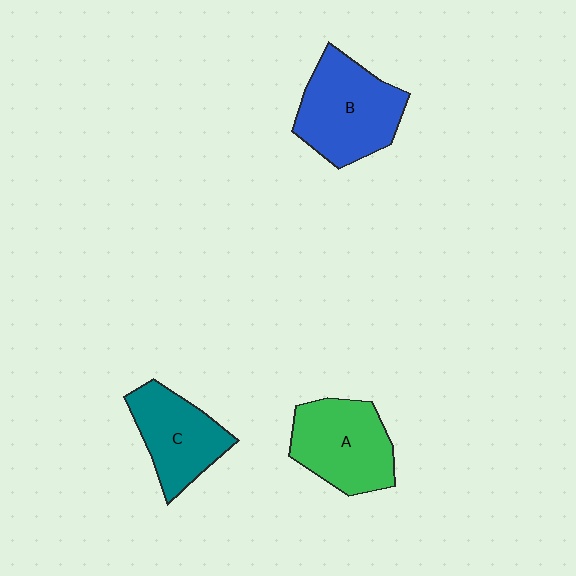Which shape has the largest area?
Shape B (blue).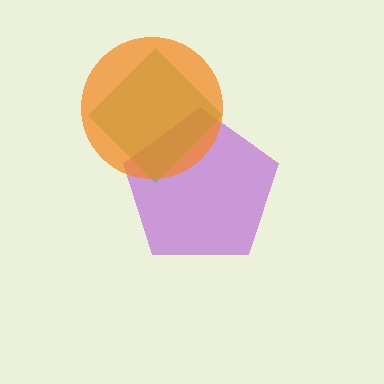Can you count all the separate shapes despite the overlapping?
Yes, there are 3 separate shapes.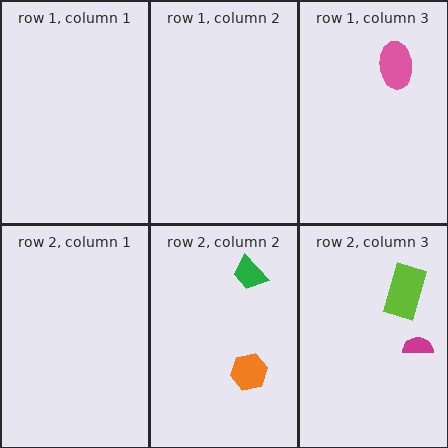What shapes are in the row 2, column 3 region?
The lime rectangle, the magenta semicircle.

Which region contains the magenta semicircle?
The row 2, column 3 region.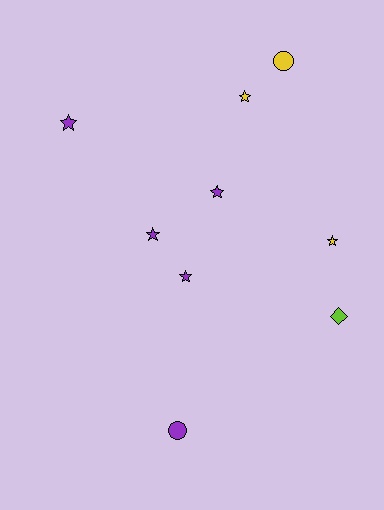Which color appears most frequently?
Purple, with 5 objects.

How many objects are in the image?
There are 9 objects.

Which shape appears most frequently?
Star, with 6 objects.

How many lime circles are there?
There are no lime circles.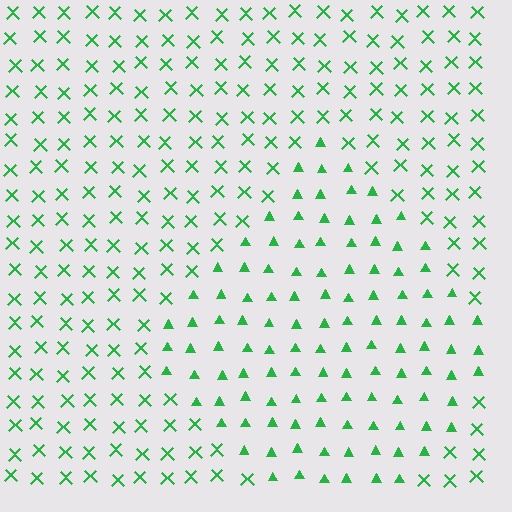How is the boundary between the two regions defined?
The boundary is defined by a change in element shape: triangles inside vs. X marks outside. All elements share the same color and spacing.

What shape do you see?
I see a diamond.